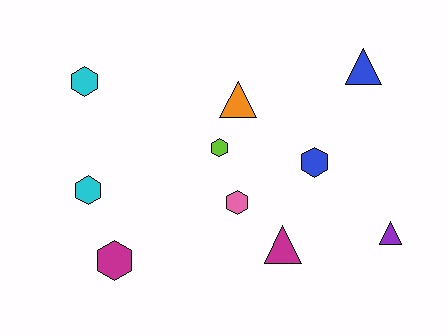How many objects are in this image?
There are 10 objects.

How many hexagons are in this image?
There are 6 hexagons.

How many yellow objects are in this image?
There are no yellow objects.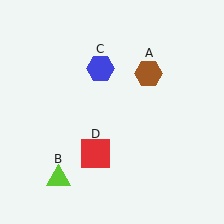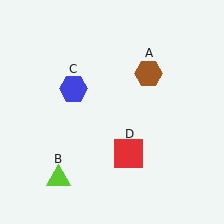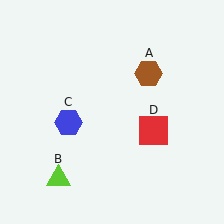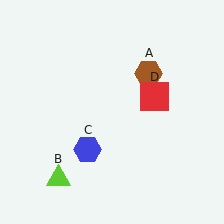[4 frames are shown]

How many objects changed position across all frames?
2 objects changed position: blue hexagon (object C), red square (object D).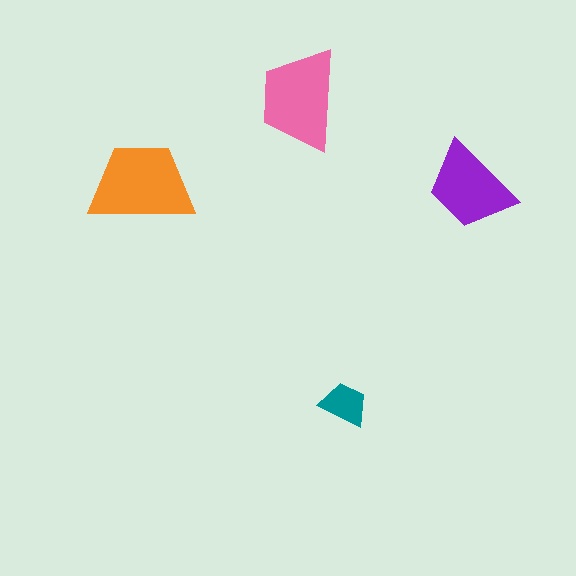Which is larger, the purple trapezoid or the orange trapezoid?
The orange one.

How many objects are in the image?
There are 4 objects in the image.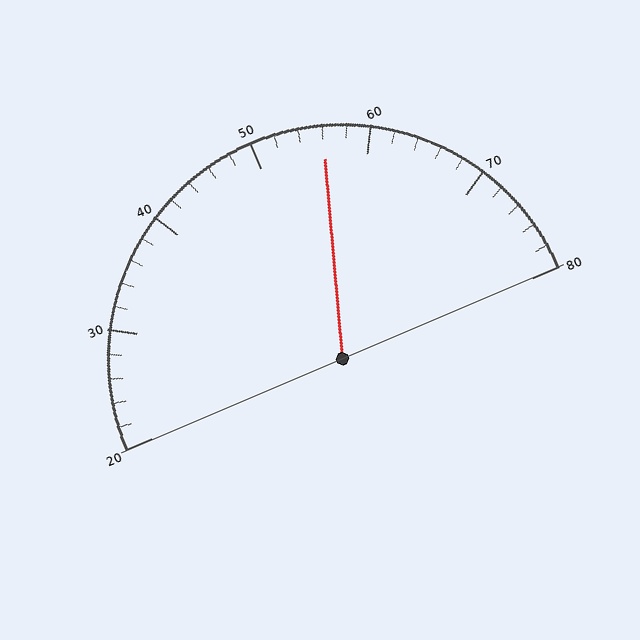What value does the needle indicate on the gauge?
The needle indicates approximately 56.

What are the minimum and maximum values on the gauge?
The gauge ranges from 20 to 80.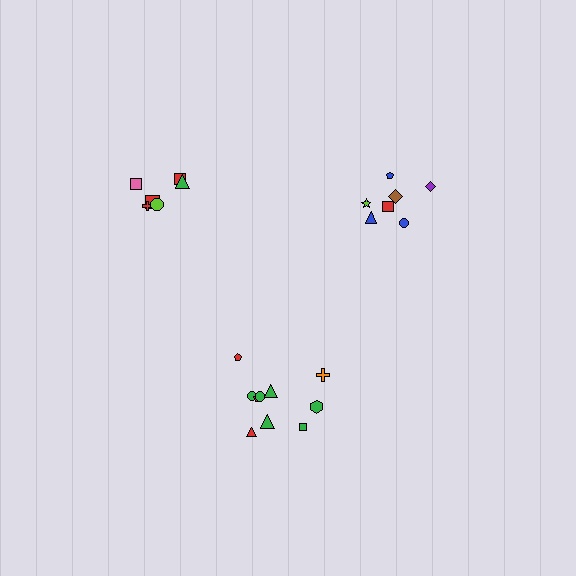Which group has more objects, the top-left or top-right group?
The top-right group.